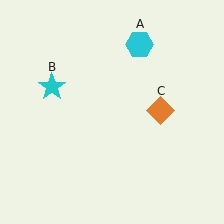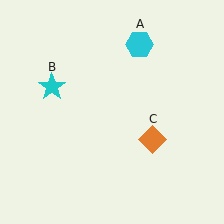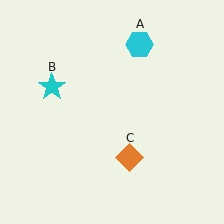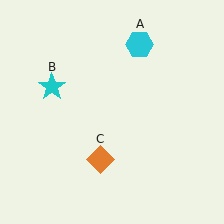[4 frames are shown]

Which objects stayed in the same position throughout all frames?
Cyan hexagon (object A) and cyan star (object B) remained stationary.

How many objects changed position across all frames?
1 object changed position: orange diamond (object C).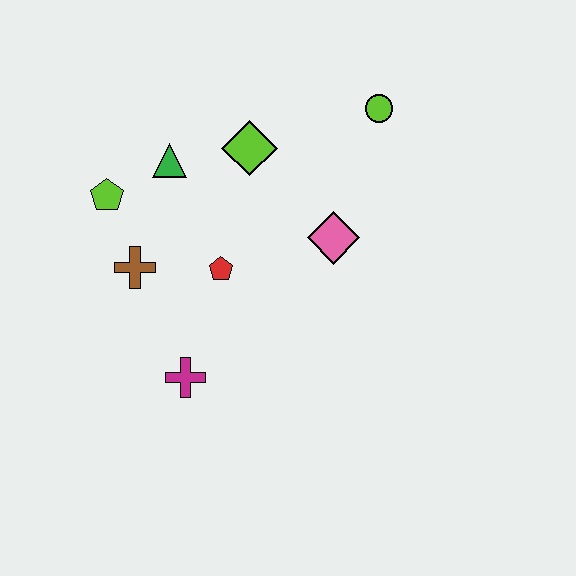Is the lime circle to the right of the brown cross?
Yes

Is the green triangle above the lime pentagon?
Yes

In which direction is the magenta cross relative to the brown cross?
The magenta cross is below the brown cross.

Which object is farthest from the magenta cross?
The lime circle is farthest from the magenta cross.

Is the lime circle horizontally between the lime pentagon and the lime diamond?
No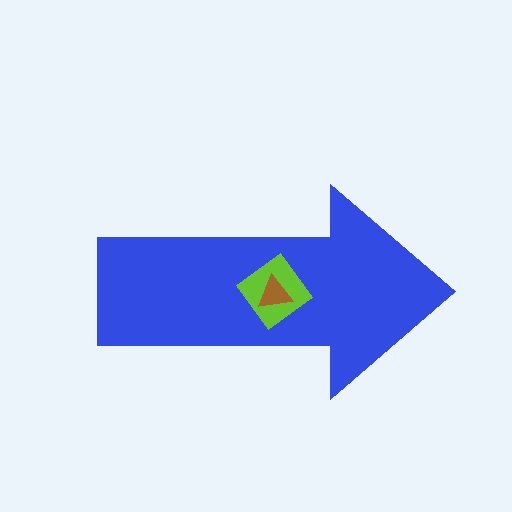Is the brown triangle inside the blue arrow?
Yes.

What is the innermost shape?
The brown triangle.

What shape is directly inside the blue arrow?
The lime diamond.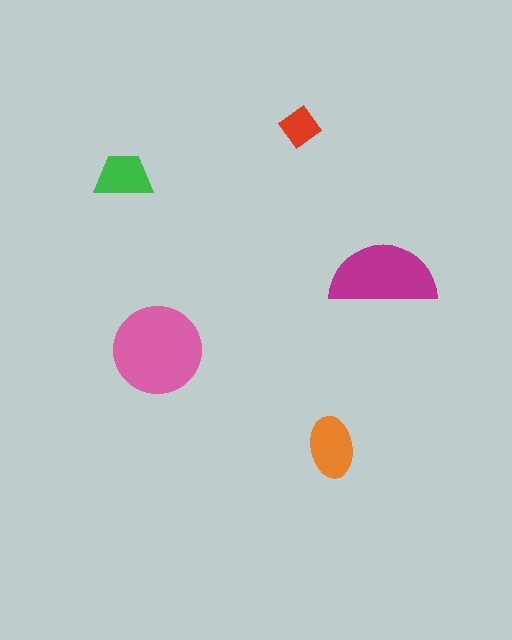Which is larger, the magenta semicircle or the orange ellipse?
The magenta semicircle.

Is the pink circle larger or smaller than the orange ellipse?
Larger.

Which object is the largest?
The pink circle.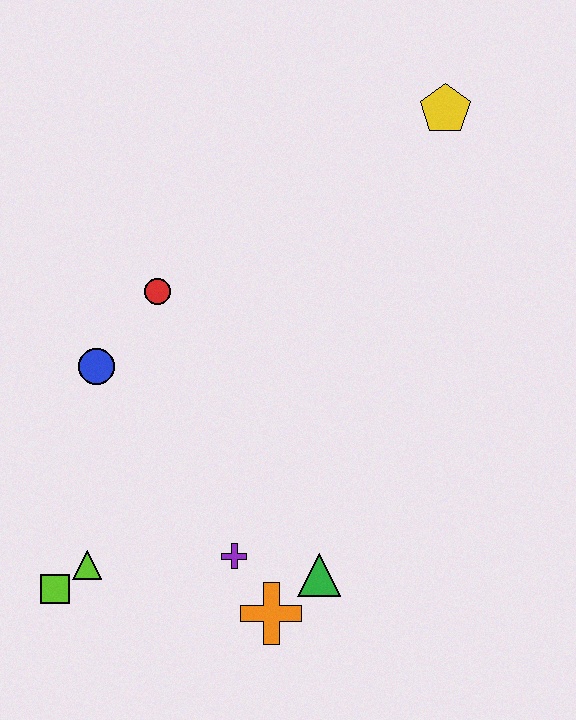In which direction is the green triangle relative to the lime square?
The green triangle is to the right of the lime square.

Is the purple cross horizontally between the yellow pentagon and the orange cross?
No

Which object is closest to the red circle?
The blue circle is closest to the red circle.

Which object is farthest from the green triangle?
The yellow pentagon is farthest from the green triangle.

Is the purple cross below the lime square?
No